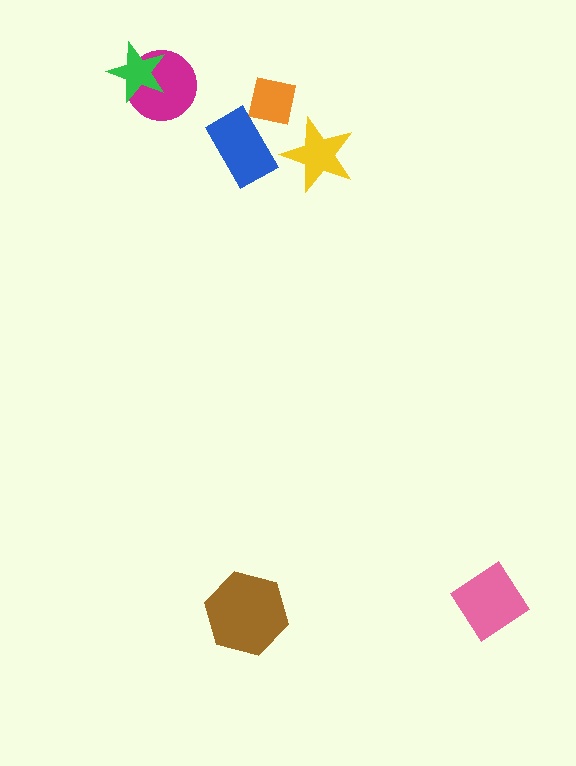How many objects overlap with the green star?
1 object overlaps with the green star.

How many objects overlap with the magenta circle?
1 object overlaps with the magenta circle.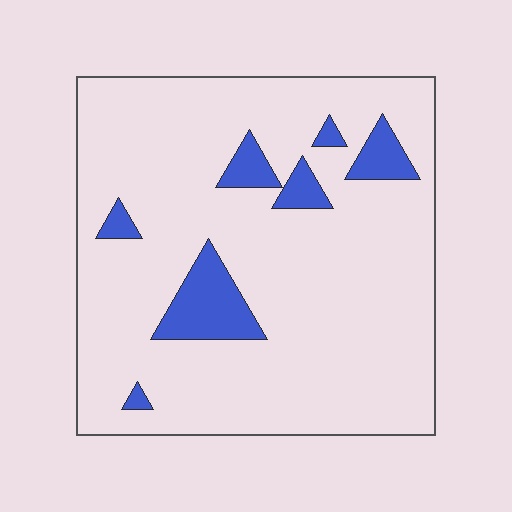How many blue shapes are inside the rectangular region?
7.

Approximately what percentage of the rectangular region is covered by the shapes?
Approximately 10%.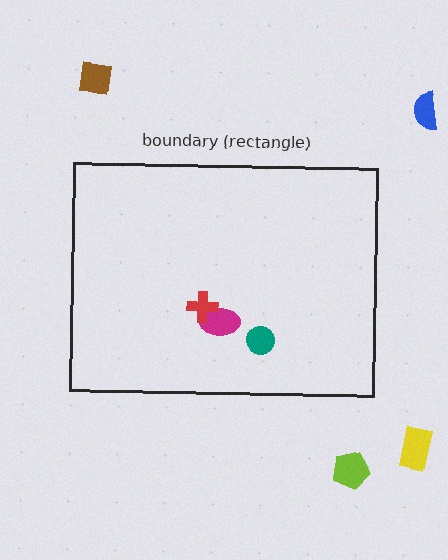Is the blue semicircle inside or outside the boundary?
Outside.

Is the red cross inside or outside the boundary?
Inside.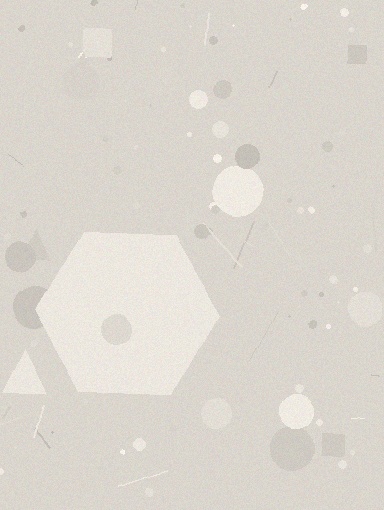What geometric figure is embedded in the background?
A hexagon is embedded in the background.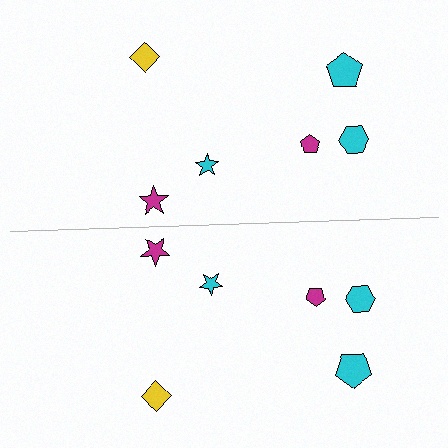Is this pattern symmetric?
Yes, this pattern has bilateral (reflection) symmetry.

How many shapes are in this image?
There are 12 shapes in this image.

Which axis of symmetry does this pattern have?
The pattern has a horizontal axis of symmetry running through the center of the image.